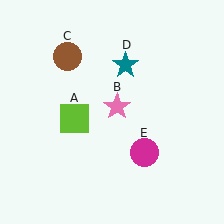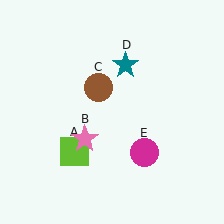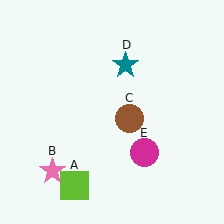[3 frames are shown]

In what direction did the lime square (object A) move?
The lime square (object A) moved down.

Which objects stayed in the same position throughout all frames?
Teal star (object D) and magenta circle (object E) remained stationary.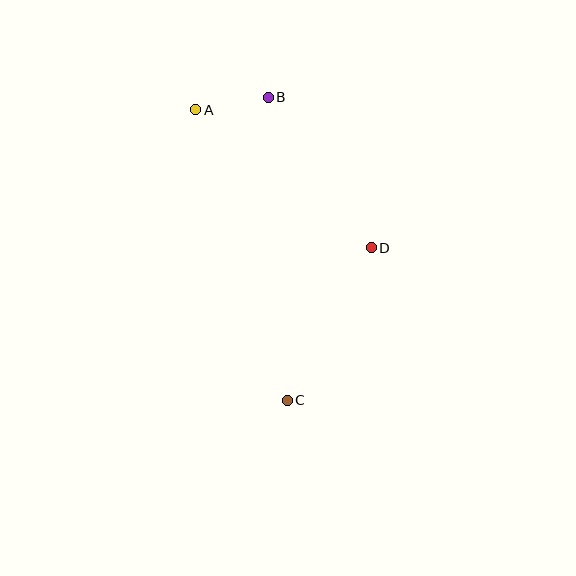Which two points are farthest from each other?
Points A and C are farthest from each other.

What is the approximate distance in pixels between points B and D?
The distance between B and D is approximately 182 pixels.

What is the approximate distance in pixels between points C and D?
The distance between C and D is approximately 174 pixels.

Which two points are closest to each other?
Points A and B are closest to each other.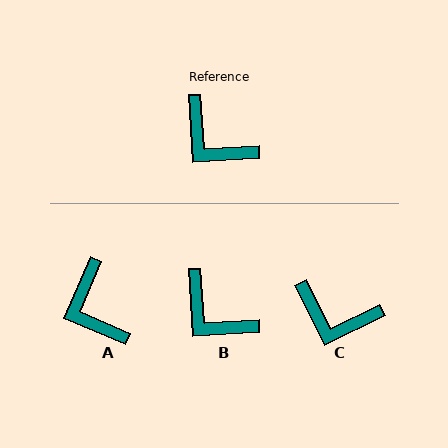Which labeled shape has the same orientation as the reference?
B.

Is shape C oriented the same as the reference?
No, it is off by about 23 degrees.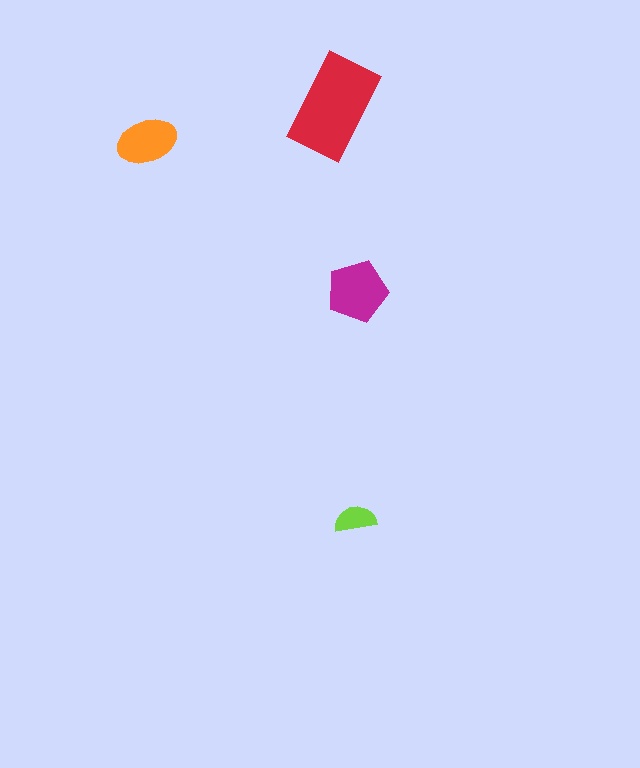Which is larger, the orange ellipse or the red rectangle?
The red rectangle.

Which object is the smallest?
The lime semicircle.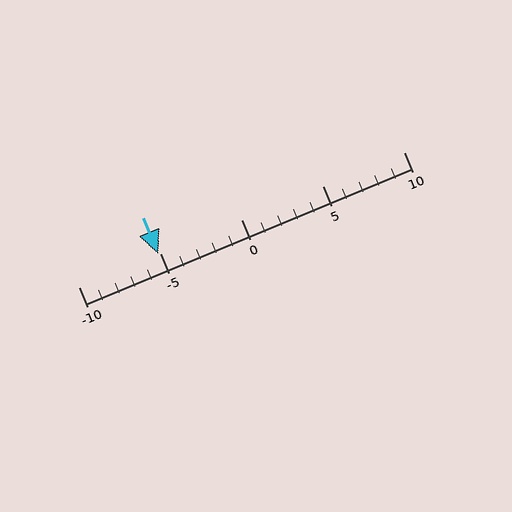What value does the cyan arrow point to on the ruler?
The cyan arrow points to approximately -5.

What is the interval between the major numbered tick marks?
The major tick marks are spaced 5 units apart.